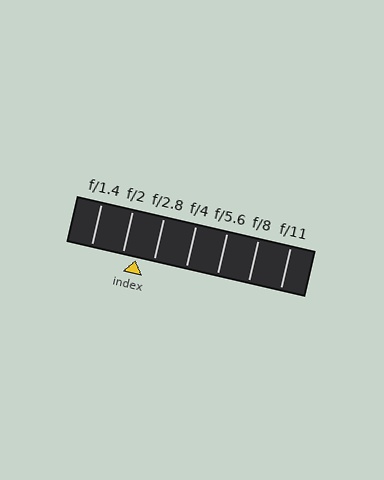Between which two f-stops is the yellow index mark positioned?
The index mark is between f/2 and f/2.8.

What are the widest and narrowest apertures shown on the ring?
The widest aperture shown is f/1.4 and the narrowest is f/11.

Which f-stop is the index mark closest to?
The index mark is closest to f/2.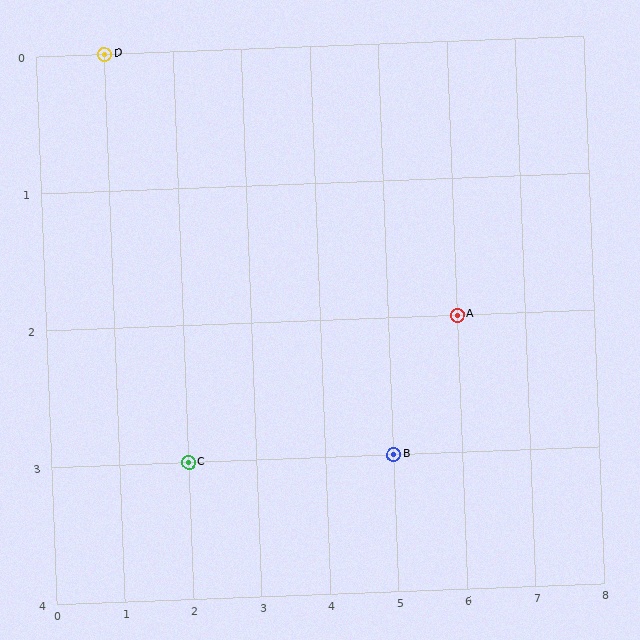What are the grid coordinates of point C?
Point C is at grid coordinates (2, 3).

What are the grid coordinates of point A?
Point A is at grid coordinates (6, 2).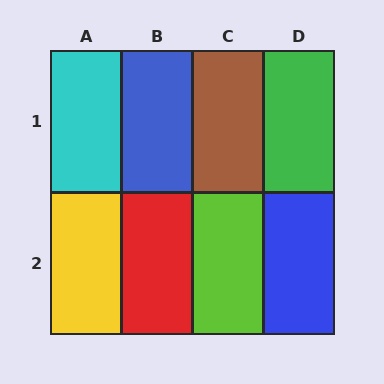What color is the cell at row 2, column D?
Blue.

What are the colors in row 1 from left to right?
Cyan, blue, brown, green.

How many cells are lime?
1 cell is lime.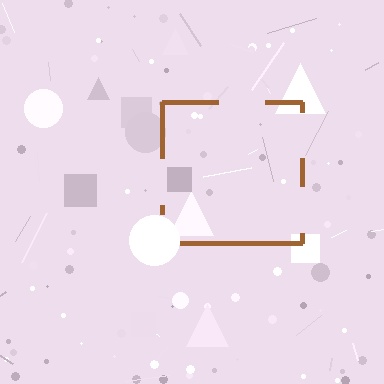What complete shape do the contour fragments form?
The contour fragments form a square.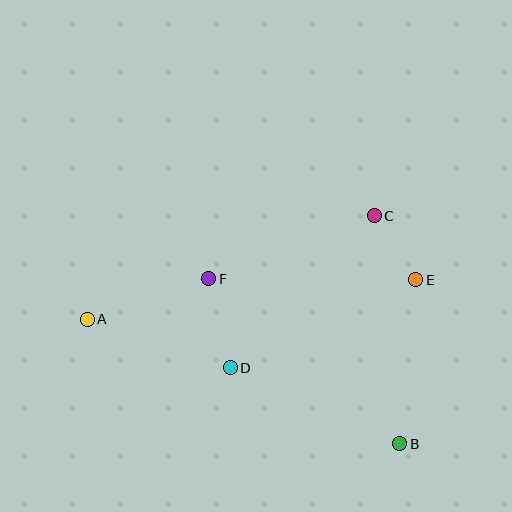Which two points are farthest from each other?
Points A and B are farthest from each other.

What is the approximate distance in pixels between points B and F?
The distance between B and F is approximately 252 pixels.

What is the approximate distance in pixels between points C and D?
The distance between C and D is approximately 209 pixels.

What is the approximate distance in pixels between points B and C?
The distance between B and C is approximately 229 pixels.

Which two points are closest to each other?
Points C and E are closest to each other.